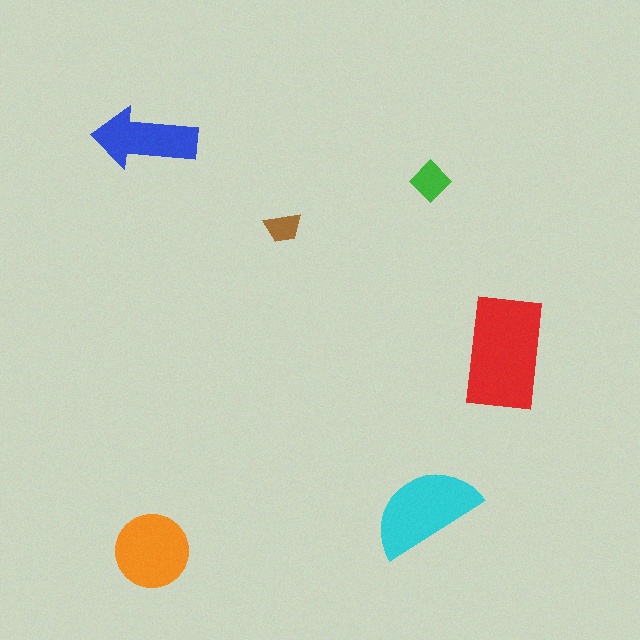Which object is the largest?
The red rectangle.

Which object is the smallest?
The brown trapezoid.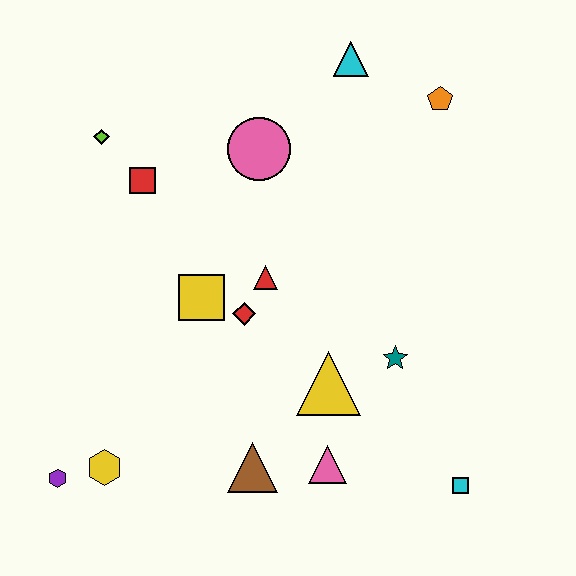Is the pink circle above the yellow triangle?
Yes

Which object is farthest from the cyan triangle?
The purple hexagon is farthest from the cyan triangle.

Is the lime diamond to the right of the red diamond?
No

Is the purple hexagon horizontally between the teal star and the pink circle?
No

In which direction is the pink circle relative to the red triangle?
The pink circle is above the red triangle.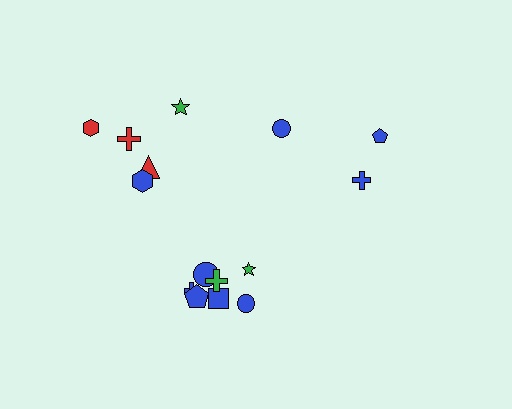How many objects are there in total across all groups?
There are 15 objects.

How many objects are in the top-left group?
There are 5 objects.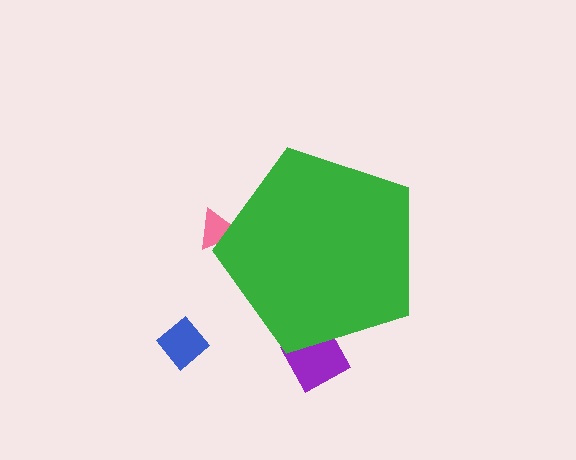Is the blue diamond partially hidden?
No, the blue diamond is fully visible.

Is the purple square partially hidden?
Yes, the purple square is partially hidden behind the green pentagon.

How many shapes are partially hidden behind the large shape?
2 shapes are partially hidden.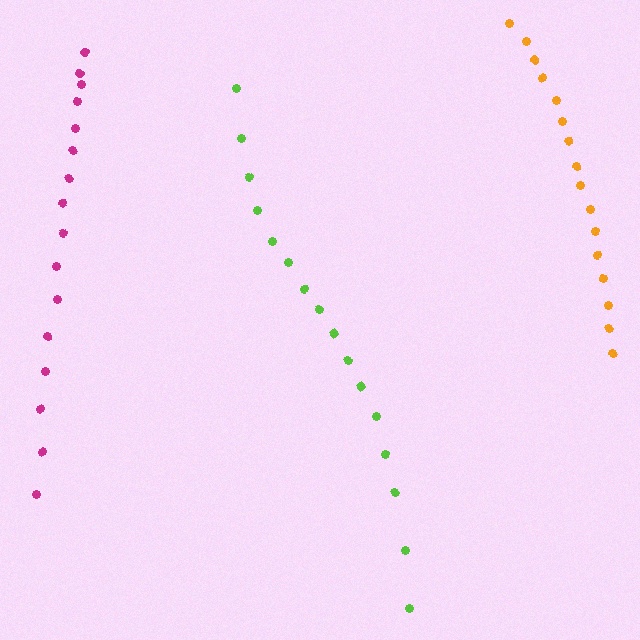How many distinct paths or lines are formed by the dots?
There are 3 distinct paths.